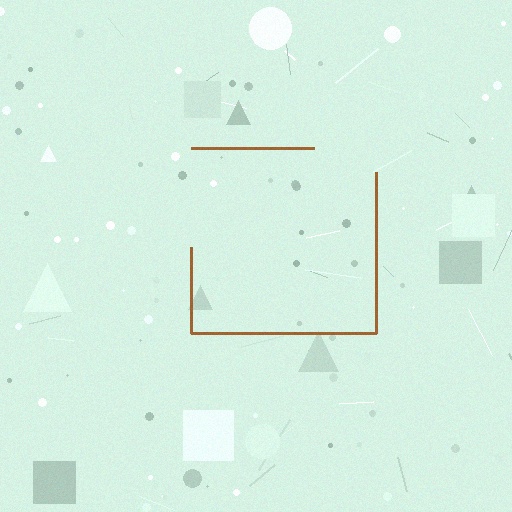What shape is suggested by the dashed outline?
The dashed outline suggests a square.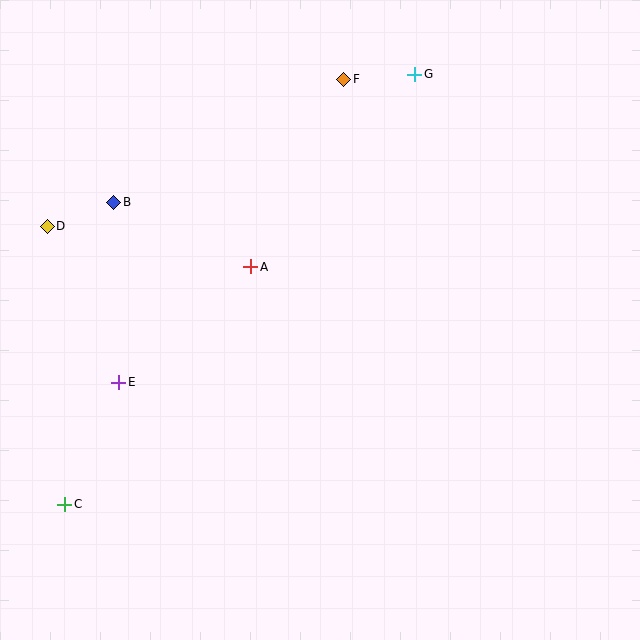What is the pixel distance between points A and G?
The distance between A and G is 253 pixels.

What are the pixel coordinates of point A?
Point A is at (251, 267).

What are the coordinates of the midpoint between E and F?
The midpoint between E and F is at (231, 231).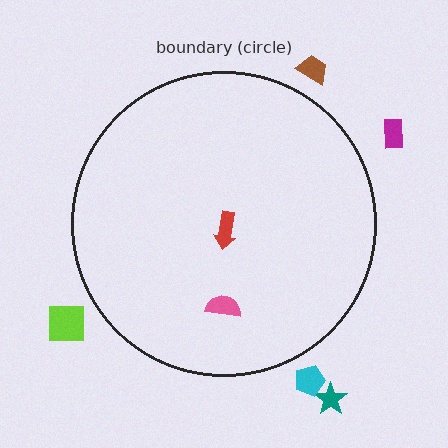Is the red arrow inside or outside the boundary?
Inside.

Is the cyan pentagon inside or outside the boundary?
Outside.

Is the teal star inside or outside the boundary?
Outside.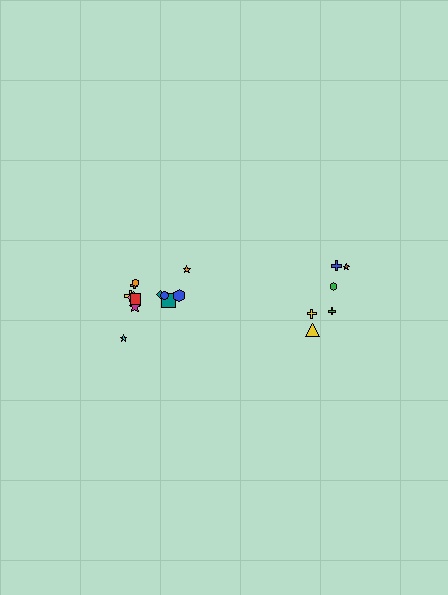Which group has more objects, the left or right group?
The left group.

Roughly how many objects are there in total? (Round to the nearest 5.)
Roughly 20 objects in total.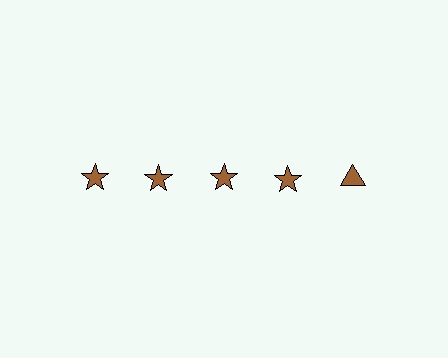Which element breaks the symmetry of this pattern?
The brown triangle in the top row, rightmost column breaks the symmetry. All other shapes are brown stars.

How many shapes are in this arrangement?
There are 5 shapes arranged in a grid pattern.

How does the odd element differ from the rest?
It has a different shape: triangle instead of star.